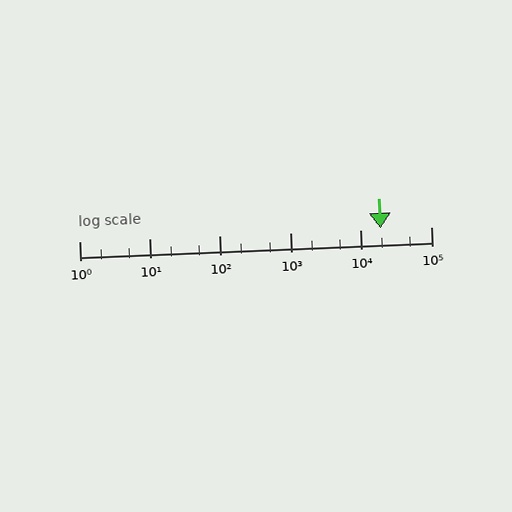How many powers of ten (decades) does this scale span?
The scale spans 5 decades, from 1 to 100000.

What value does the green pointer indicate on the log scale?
The pointer indicates approximately 19000.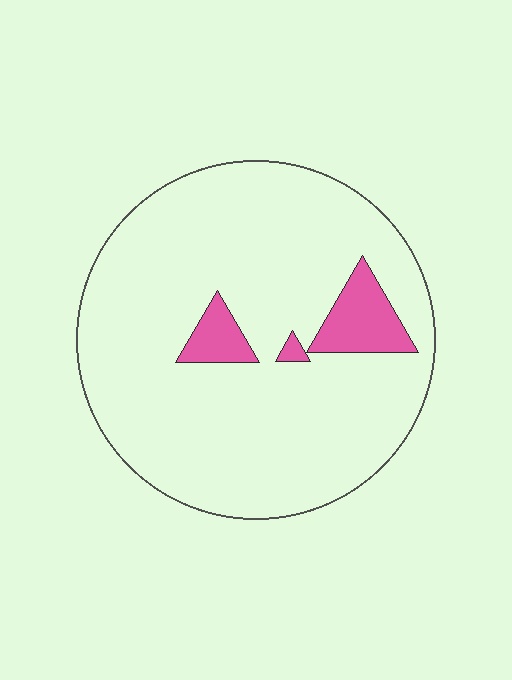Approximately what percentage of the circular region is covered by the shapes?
Approximately 10%.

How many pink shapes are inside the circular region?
3.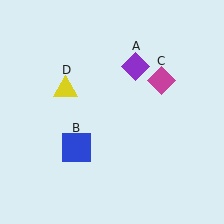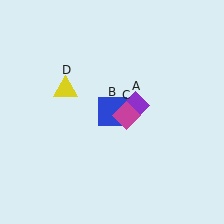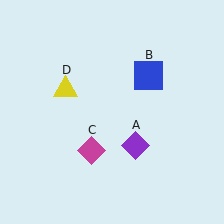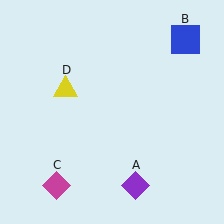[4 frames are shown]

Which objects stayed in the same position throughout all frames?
Yellow triangle (object D) remained stationary.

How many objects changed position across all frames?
3 objects changed position: purple diamond (object A), blue square (object B), magenta diamond (object C).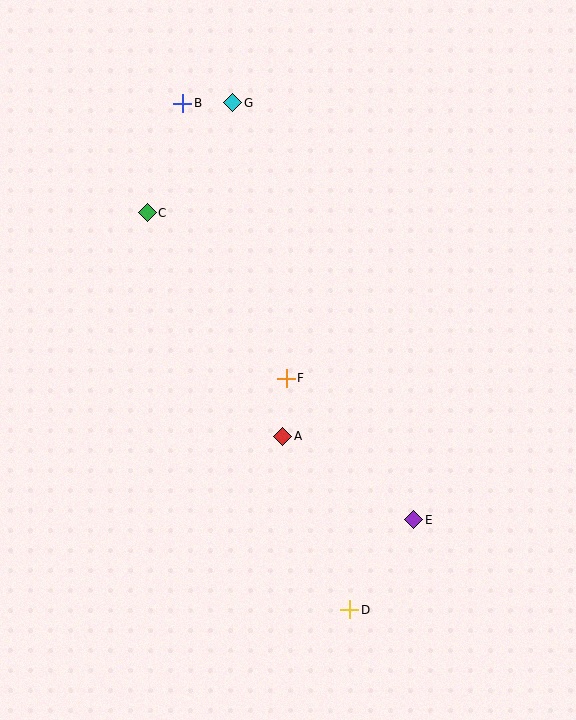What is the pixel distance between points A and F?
The distance between A and F is 58 pixels.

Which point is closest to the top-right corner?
Point G is closest to the top-right corner.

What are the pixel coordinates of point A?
Point A is at (283, 436).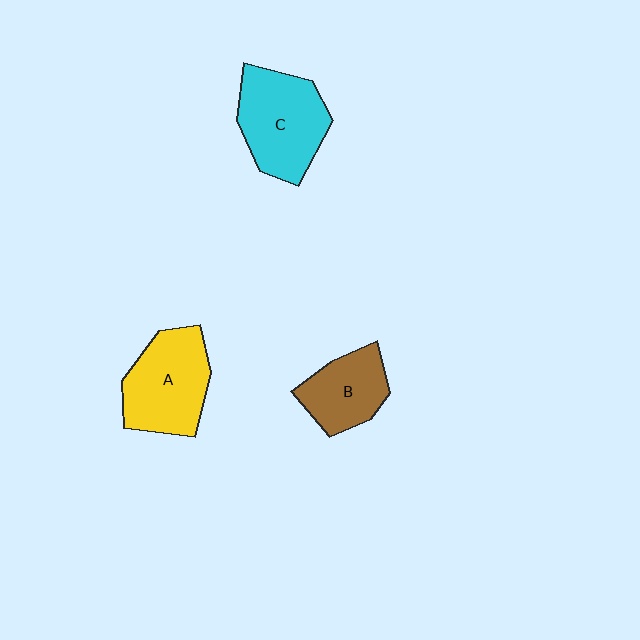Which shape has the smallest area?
Shape B (brown).